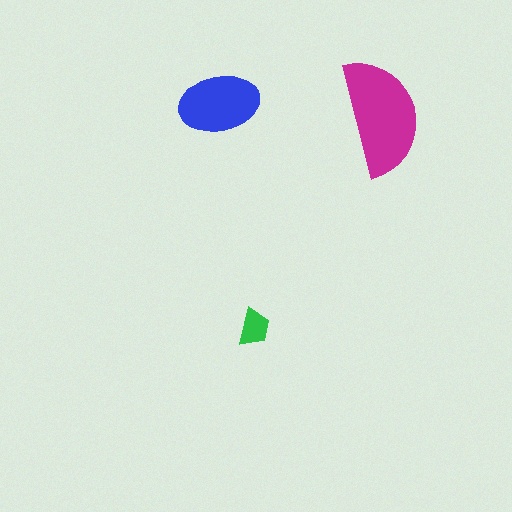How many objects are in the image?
There are 3 objects in the image.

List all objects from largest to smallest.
The magenta semicircle, the blue ellipse, the green trapezoid.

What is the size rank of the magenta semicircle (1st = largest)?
1st.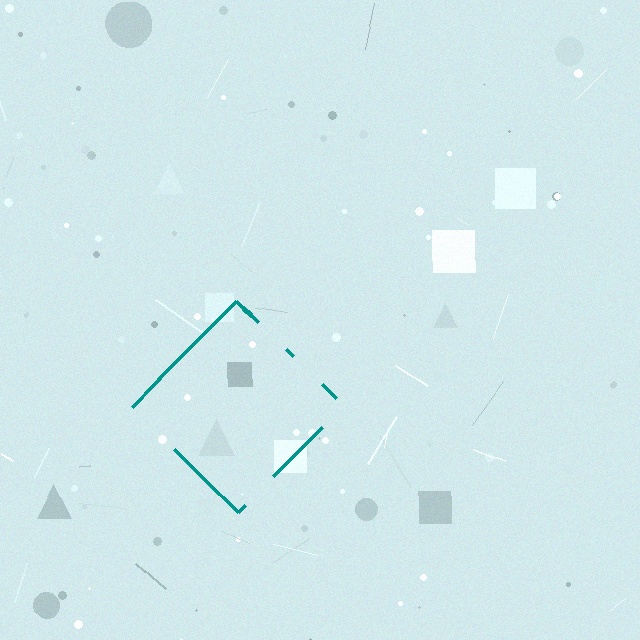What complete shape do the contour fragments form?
The contour fragments form a diamond.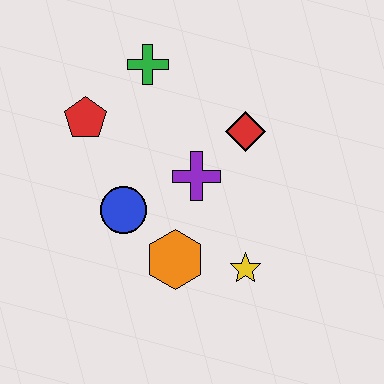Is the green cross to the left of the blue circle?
No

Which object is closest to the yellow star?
The orange hexagon is closest to the yellow star.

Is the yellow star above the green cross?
No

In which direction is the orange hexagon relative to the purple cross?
The orange hexagon is below the purple cross.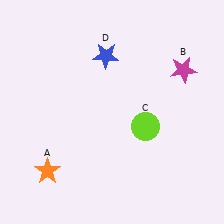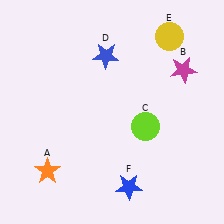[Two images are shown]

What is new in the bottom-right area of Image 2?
A blue star (F) was added in the bottom-right area of Image 2.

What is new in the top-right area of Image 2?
A yellow circle (E) was added in the top-right area of Image 2.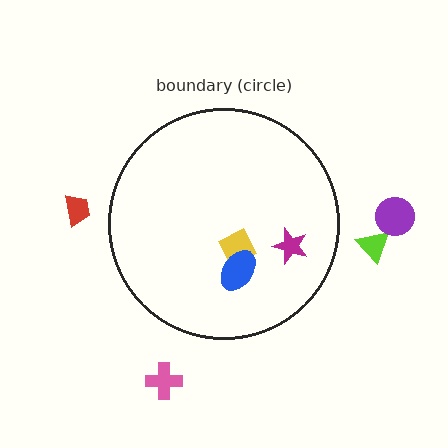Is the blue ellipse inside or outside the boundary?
Inside.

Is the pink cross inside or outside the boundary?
Outside.